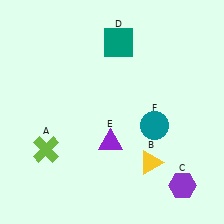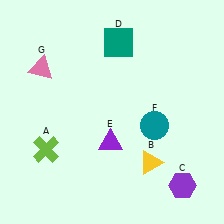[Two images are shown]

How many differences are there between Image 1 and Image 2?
There is 1 difference between the two images.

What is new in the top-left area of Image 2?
A pink triangle (G) was added in the top-left area of Image 2.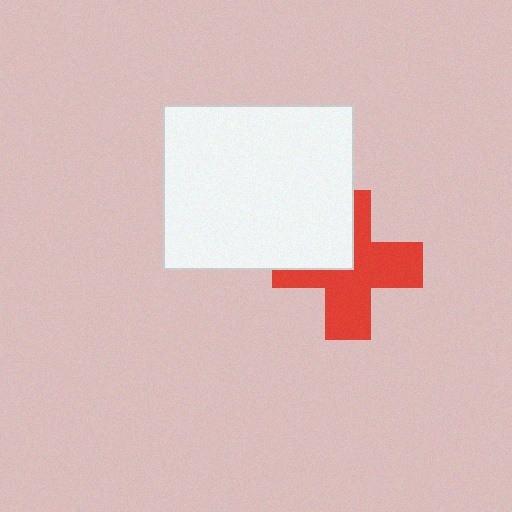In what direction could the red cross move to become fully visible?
The red cross could move toward the lower-right. That would shift it out from behind the white rectangle entirely.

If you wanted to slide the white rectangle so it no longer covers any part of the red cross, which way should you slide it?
Slide it toward the upper-left — that is the most direct way to separate the two shapes.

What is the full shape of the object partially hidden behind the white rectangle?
The partially hidden object is a red cross.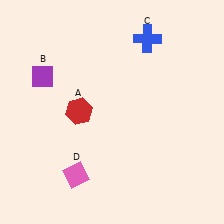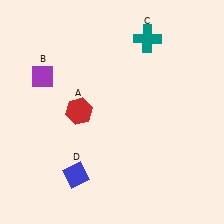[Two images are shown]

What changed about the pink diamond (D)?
In Image 1, D is pink. In Image 2, it changed to blue.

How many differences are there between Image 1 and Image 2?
There are 2 differences between the two images.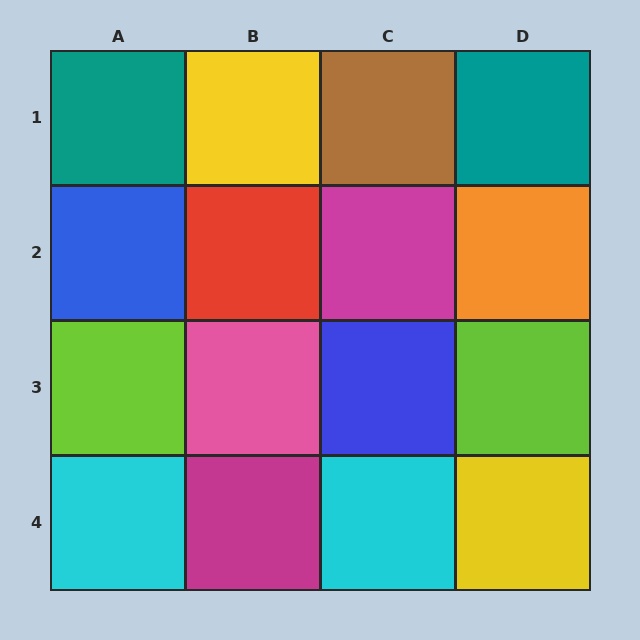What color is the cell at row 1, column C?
Brown.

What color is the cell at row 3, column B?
Pink.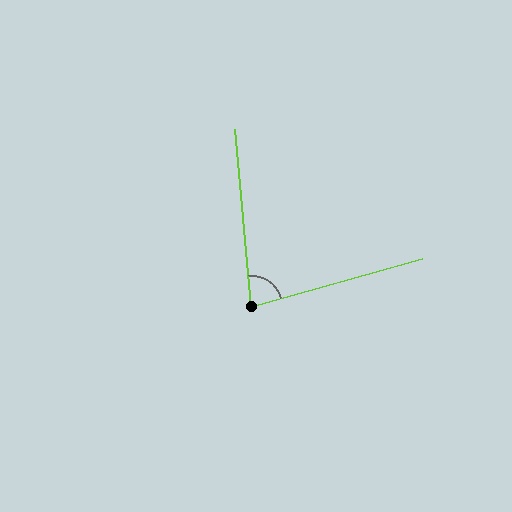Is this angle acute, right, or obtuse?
It is acute.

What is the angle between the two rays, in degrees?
Approximately 80 degrees.